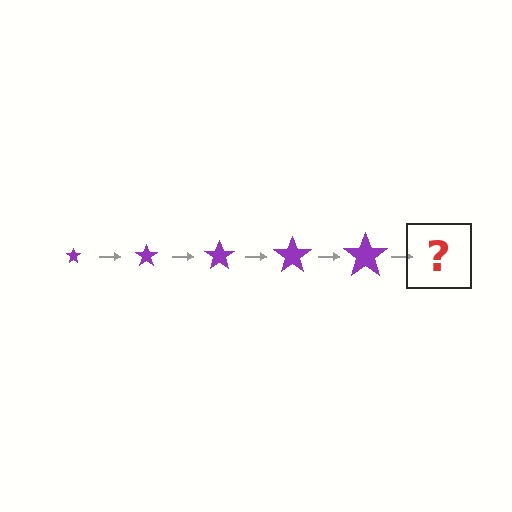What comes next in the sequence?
The next element should be a purple star, larger than the previous one.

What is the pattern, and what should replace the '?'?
The pattern is that the star gets progressively larger each step. The '?' should be a purple star, larger than the previous one.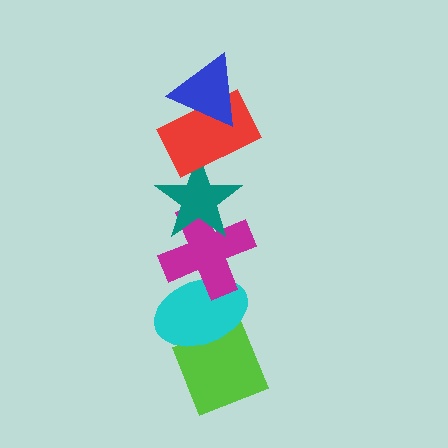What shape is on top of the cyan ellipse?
The magenta cross is on top of the cyan ellipse.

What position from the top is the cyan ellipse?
The cyan ellipse is 5th from the top.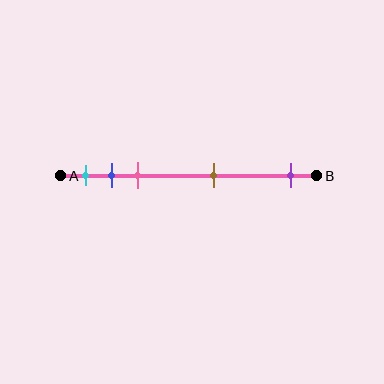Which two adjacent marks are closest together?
The blue and pink marks are the closest adjacent pair.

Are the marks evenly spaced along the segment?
No, the marks are not evenly spaced.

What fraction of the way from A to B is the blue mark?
The blue mark is approximately 20% (0.2) of the way from A to B.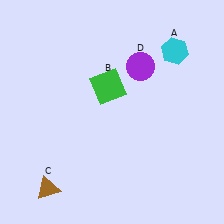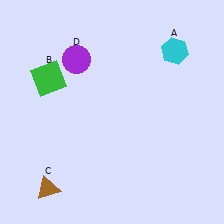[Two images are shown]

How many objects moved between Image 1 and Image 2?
2 objects moved between the two images.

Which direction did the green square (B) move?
The green square (B) moved left.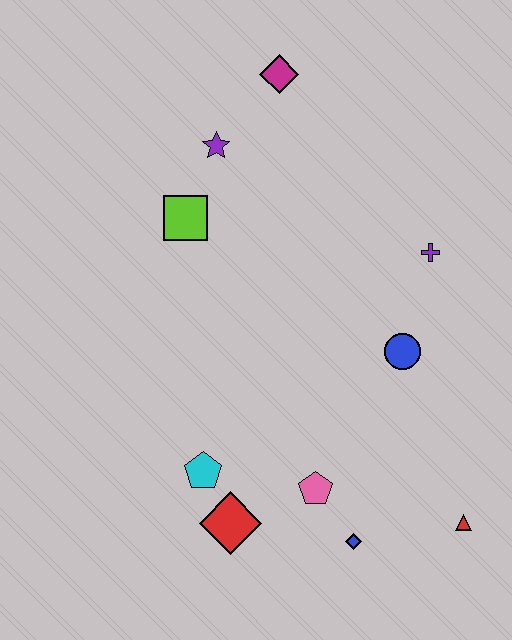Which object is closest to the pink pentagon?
The blue diamond is closest to the pink pentagon.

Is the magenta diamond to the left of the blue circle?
Yes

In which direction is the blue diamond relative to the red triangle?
The blue diamond is to the left of the red triangle.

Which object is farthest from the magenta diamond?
The red triangle is farthest from the magenta diamond.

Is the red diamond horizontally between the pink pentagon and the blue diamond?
No